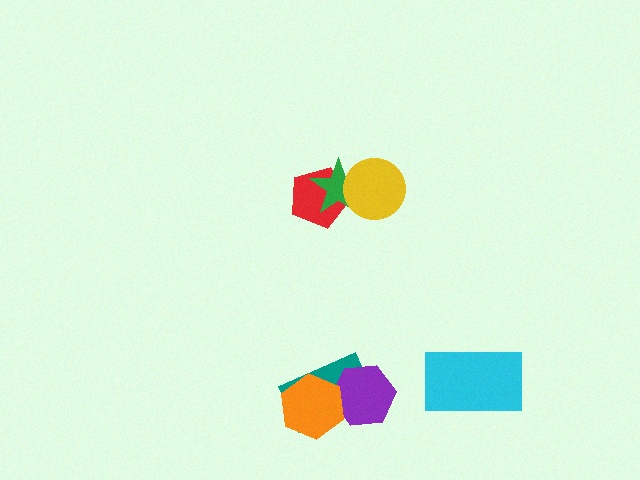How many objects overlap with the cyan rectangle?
0 objects overlap with the cyan rectangle.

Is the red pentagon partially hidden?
Yes, it is partially covered by another shape.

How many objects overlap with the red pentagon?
1 object overlaps with the red pentagon.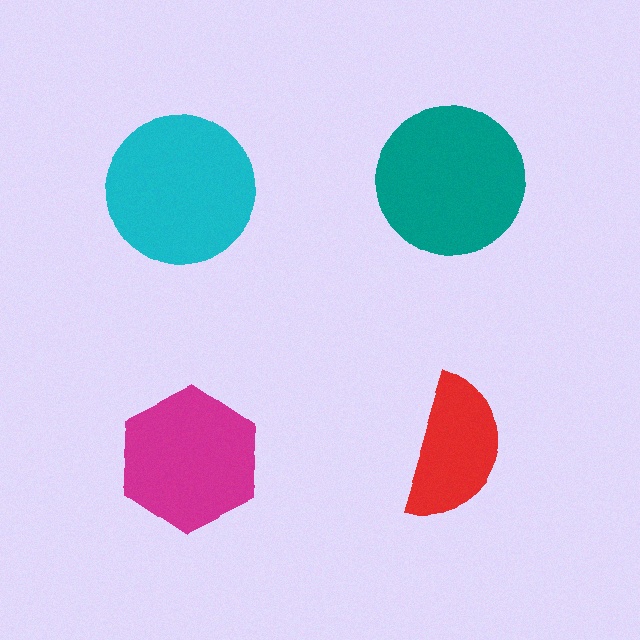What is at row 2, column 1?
A magenta hexagon.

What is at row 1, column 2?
A teal circle.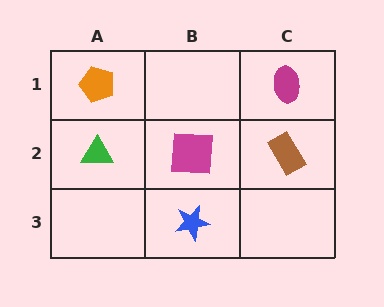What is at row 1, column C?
A magenta ellipse.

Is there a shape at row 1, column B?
No, that cell is empty.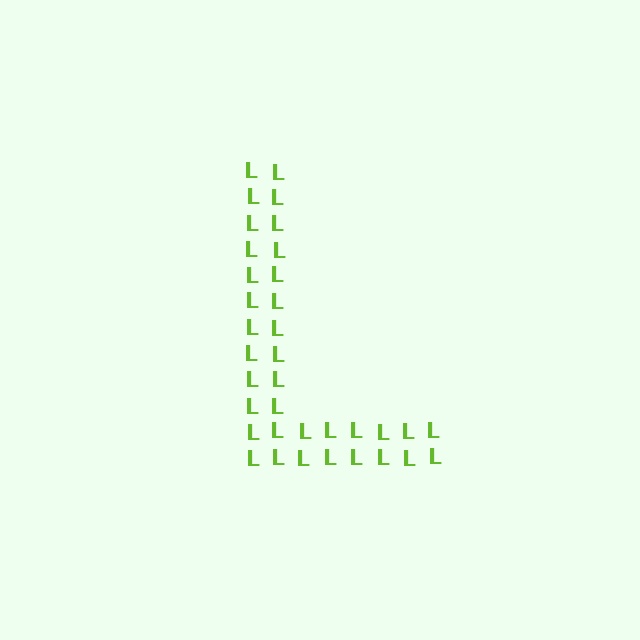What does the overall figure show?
The overall figure shows the letter L.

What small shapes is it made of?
It is made of small letter L's.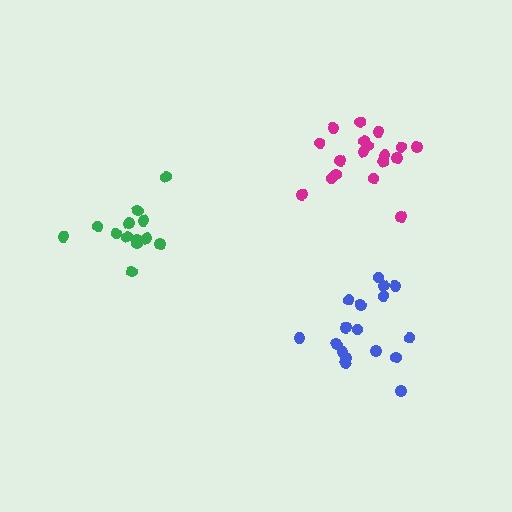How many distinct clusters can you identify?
There are 3 distinct clusters.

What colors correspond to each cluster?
The clusters are colored: magenta, green, blue.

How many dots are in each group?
Group 1: 18 dots, Group 2: 13 dots, Group 3: 17 dots (48 total).